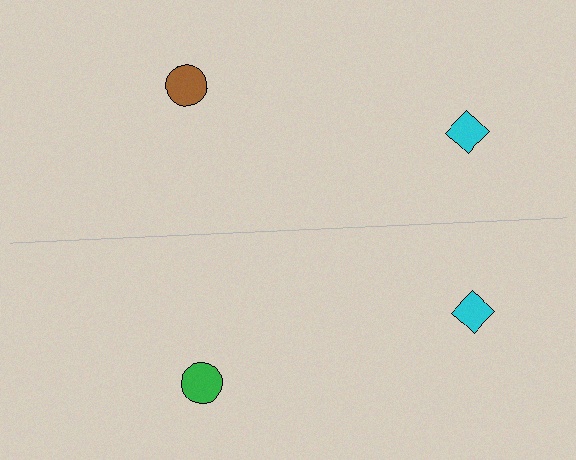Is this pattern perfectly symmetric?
No, the pattern is not perfectly symmetric. The green circle on the bottom side breaks the symmetry — its mirror counterpart is brown.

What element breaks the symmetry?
The green circle on the bottom side breaks the symmetry — its mirror counterpart is brown.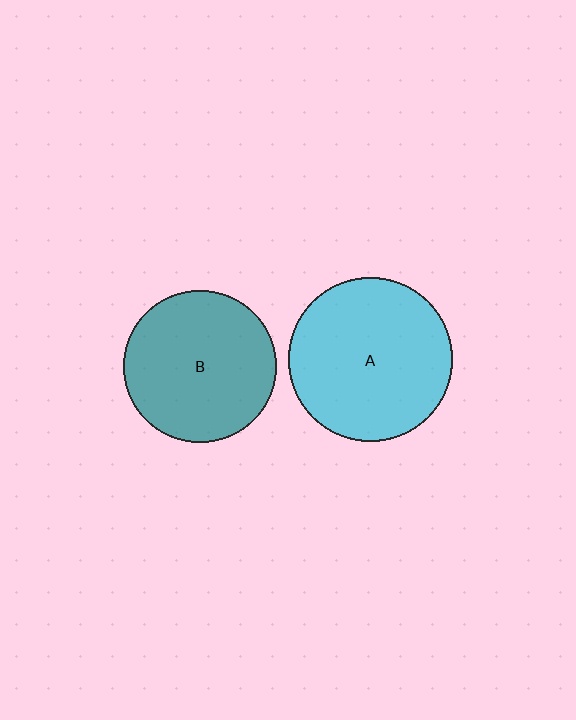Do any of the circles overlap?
No, none of the circles overlap.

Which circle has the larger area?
Circle A (cyan).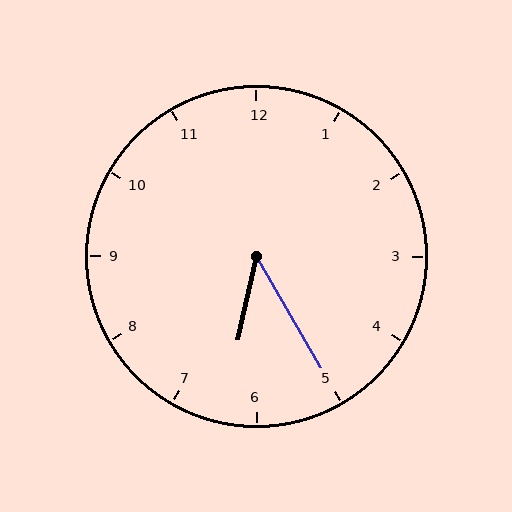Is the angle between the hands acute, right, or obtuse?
It is acute.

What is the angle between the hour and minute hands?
Approximately 42 degrees.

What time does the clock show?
6:25.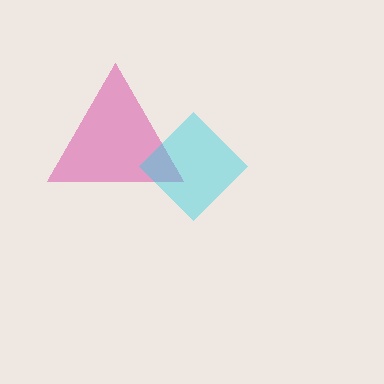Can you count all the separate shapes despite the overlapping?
Yes, there are 2 separate shapes.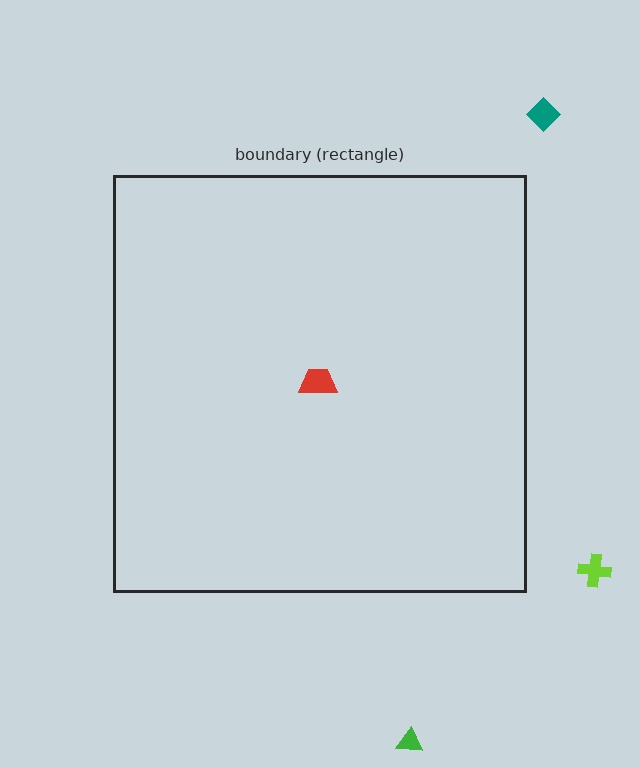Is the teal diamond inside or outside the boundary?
Outside.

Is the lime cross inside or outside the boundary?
Outside.